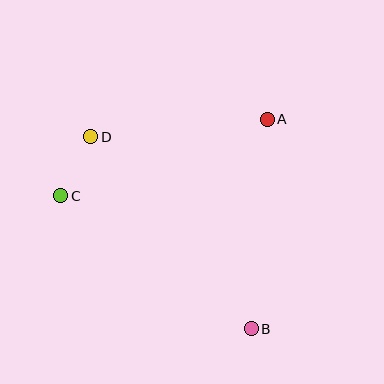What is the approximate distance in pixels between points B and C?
The distance between B and C is approximately 232 pixels.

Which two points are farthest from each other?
Points B and D are farthest from each other.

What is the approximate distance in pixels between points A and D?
The distance between A and D is approximately 177 pixels.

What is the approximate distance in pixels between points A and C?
The distance between A and C is approximately 220 pixels.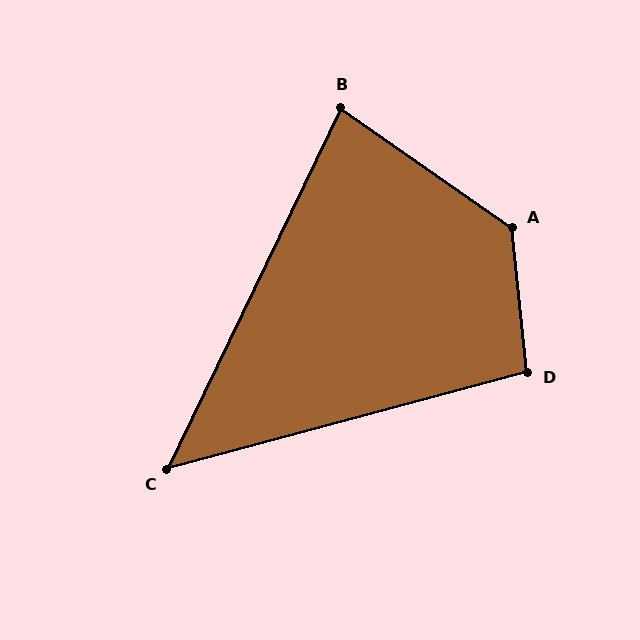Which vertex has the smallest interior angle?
C, at approximately 49 degrees.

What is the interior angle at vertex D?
Approximately 99 degrees (obtuse).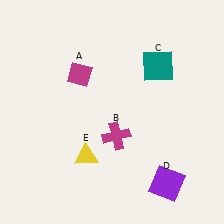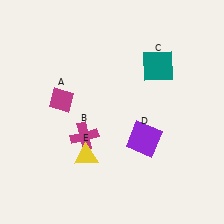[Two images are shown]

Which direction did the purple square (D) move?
The purple square (D) moved up.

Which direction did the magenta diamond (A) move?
The magenta diamond (A) moved down.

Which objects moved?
The objects that moved are: the magenta diamond (A), the magenta cross (B), the purple square (D).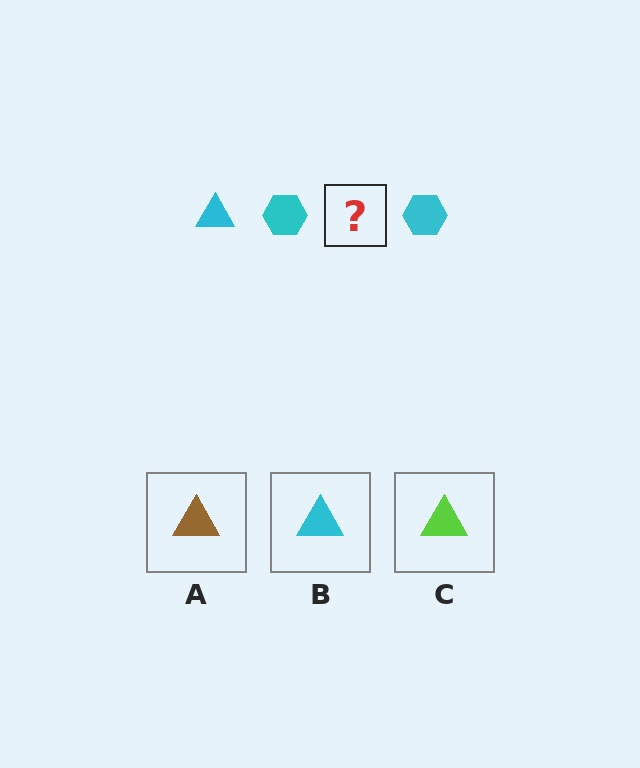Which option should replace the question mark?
Option B.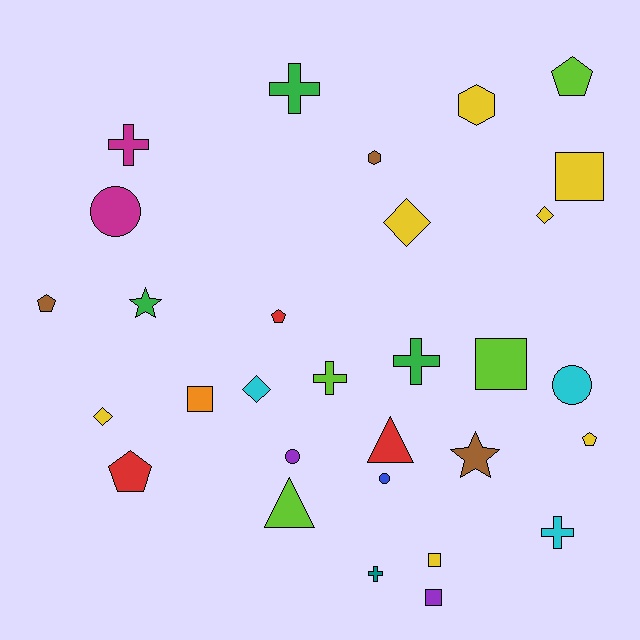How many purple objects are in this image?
There are 2 purple objects.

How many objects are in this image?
There are 30 objects.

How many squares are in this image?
There are 5 squares.